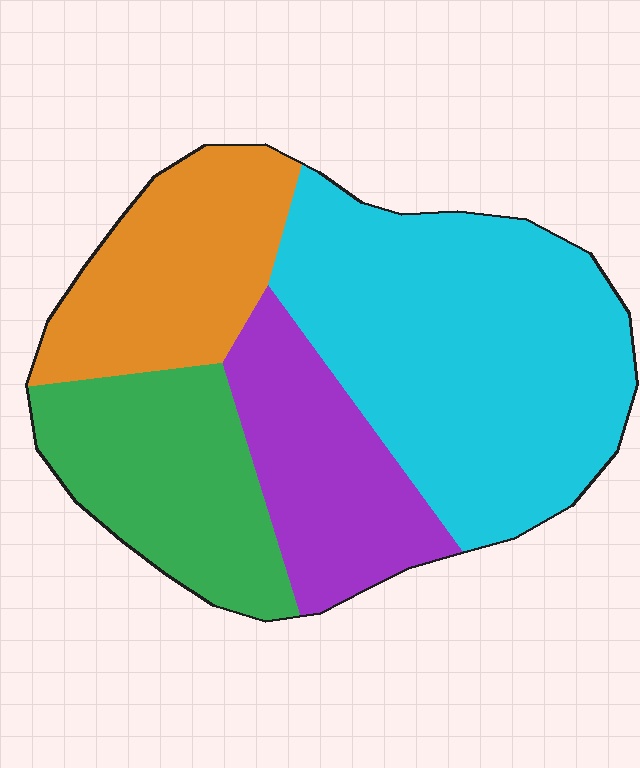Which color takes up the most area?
Cyan, at roughly 45%.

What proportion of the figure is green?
Green covers roughly 20% of the figure.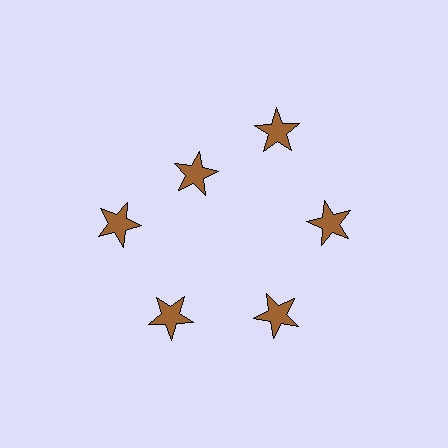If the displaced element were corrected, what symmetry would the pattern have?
It would have 6-fold rotational symmetry — the pattern would map onto itself every 60 degrees.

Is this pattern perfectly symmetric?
No. The 6 brown stars are arranged in a ring, but one element near the 11 o'clock position is pulled inward toward the center, breaking the 6-fold rotational symmetry.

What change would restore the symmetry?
The symmetry would be restored by moving it outward, back onto the ring so that all 6 stars sit at equal angles and equal distance from the center.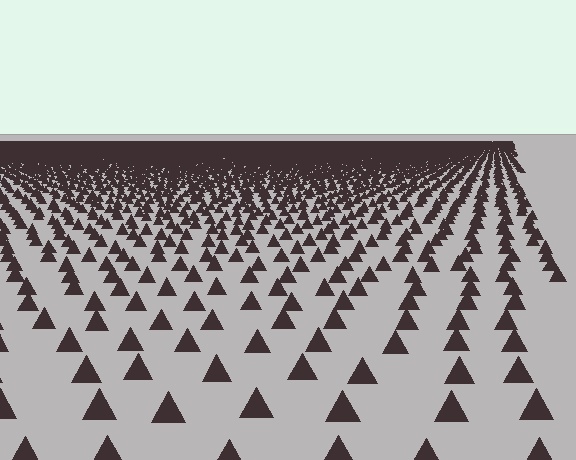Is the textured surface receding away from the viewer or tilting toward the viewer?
The surface is receding away from the viewer. Texture elements get smaller and denser toward the top.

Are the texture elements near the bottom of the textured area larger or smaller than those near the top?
Larger. Near the bottom, elements are closer to the viewer and appear at a bigger on-screen size.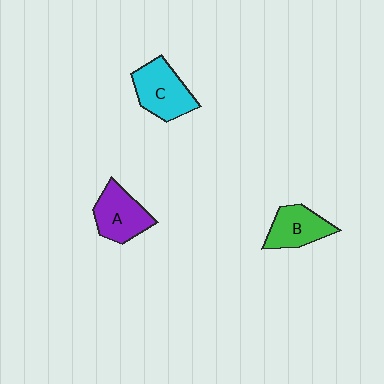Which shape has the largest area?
Shape C (cyan).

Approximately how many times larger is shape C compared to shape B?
Approximately 1.2 times.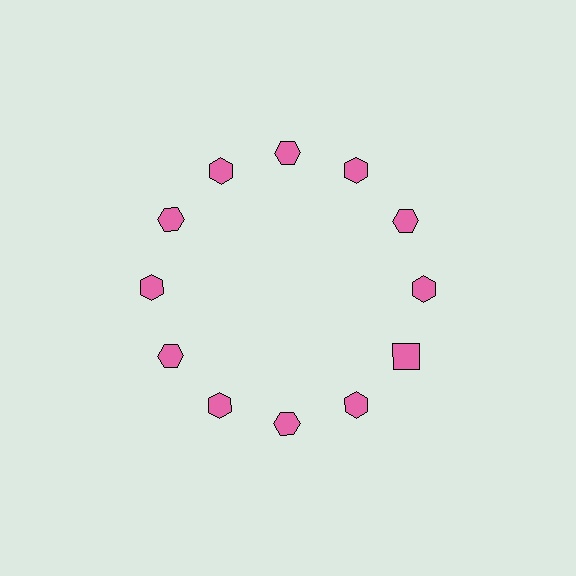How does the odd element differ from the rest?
It has a different shape: square instead of hexagon.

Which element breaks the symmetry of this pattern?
The pink square at roughly the 4 o'clock position breaks the symmetry. All other shapes are pink hexagons.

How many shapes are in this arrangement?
There are 12 shapes arranged in a ring pattern.